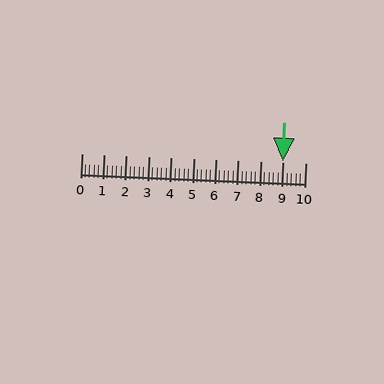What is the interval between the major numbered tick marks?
The major tick marks are spaced 1 units apart.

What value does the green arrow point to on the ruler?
The green arrow points to approximately 9.0.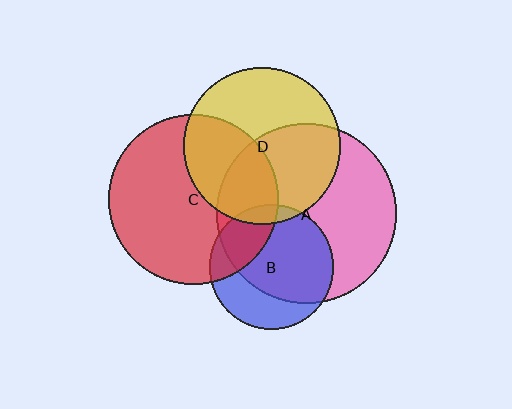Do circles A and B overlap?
Yes.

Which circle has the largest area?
Circle A (pink).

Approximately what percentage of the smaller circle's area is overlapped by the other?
Approximately 70%.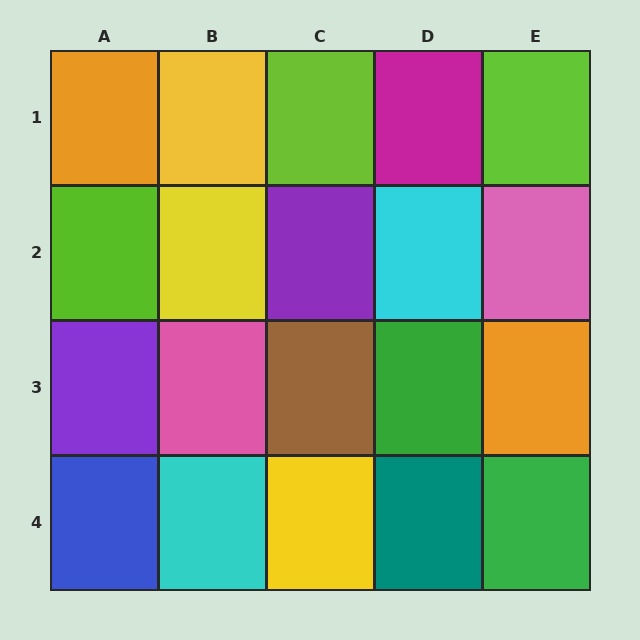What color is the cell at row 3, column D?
Green.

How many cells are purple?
2 cells are purple.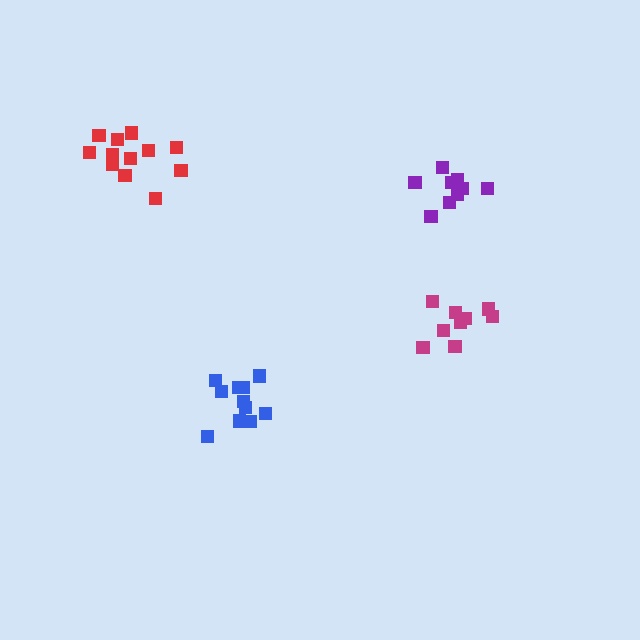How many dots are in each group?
Group 1: 9 dots, Group 2: 11 dots, Group 3: 12 dots, Group 4: 9 dots (41 total).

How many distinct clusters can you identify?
There are 4 distinct clusters.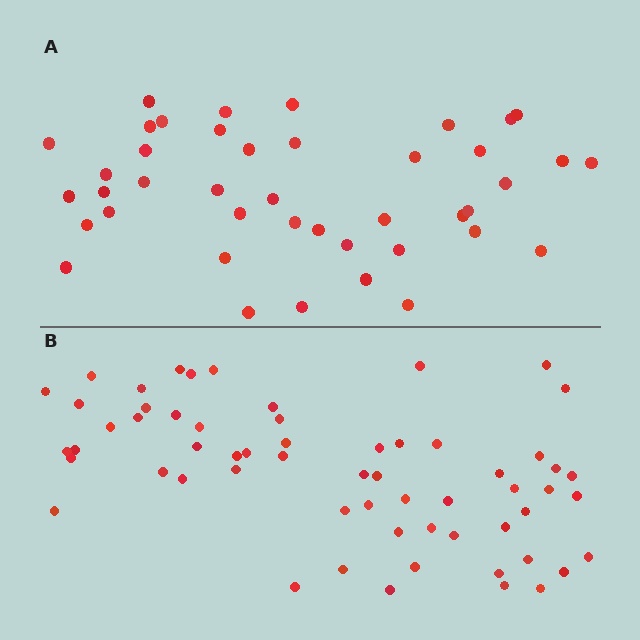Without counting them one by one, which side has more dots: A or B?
Region B (the bottom region) has more dots.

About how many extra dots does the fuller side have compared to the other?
Region B has approximately 20 more dots than region A.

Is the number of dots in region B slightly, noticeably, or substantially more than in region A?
Region B has noticeably more, but not dramatically so. The ratio is roughly 1.4 to 1.